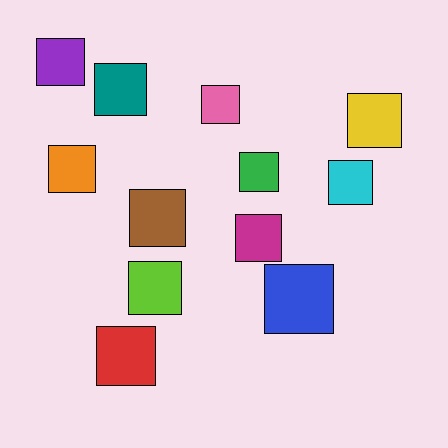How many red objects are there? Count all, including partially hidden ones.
There is 1 red object.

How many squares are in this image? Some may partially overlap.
There are 12 squares.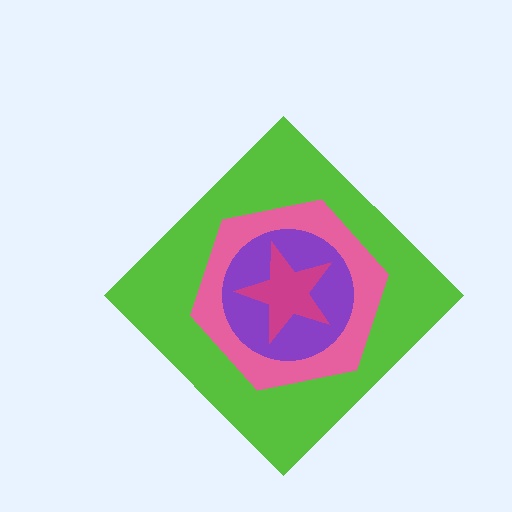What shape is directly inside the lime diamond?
The pink hexagon.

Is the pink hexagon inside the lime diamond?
Yes.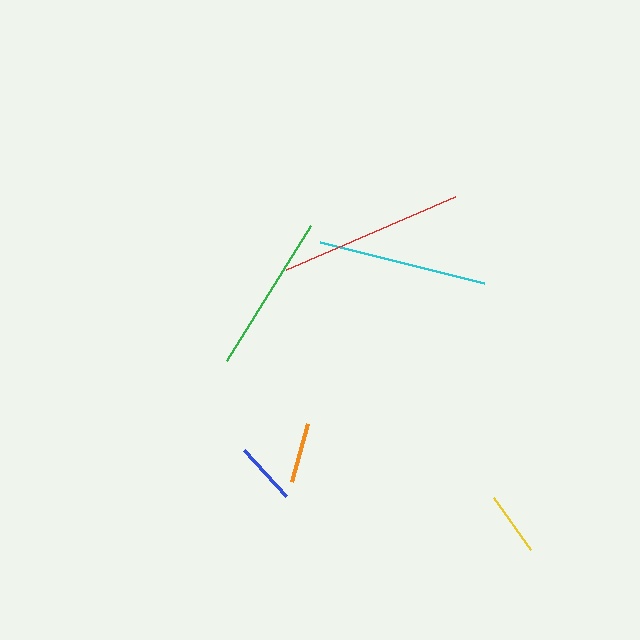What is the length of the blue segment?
The blue segment is approximately 63 pixels long.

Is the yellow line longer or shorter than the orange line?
The yellow line is longer than the orange line.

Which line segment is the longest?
The red line is the longest at approximately 185 pixels.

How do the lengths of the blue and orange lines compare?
The blue and orange lines are approximately the same length.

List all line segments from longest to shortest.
From longest to shortest: red, cyan, green, yellow, blue, orange.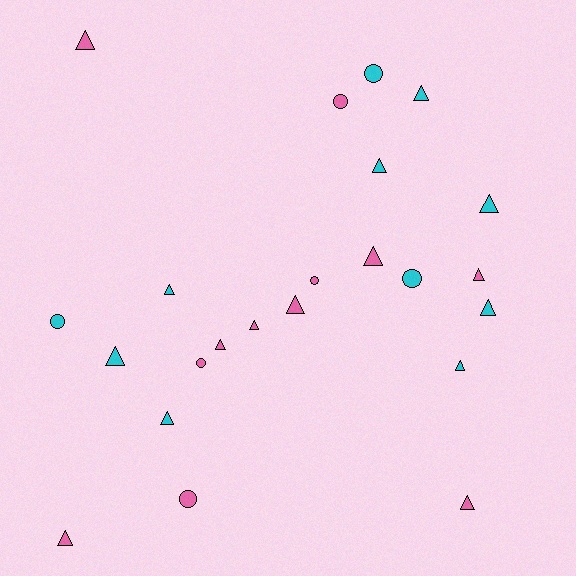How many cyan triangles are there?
There are 8 cyan triangles.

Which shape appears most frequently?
Triangle, with 16 objects.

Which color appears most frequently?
Pink, with 12 objects.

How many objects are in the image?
There are 23 objects.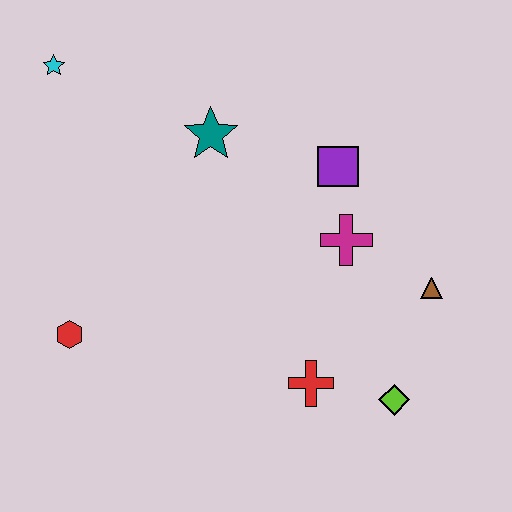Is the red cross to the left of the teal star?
No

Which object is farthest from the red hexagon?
The brown triangle is farthest from the red hexagon.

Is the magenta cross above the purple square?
No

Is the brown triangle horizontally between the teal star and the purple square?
No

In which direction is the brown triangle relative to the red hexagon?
The brown triangle is to the right of the red hexagon.